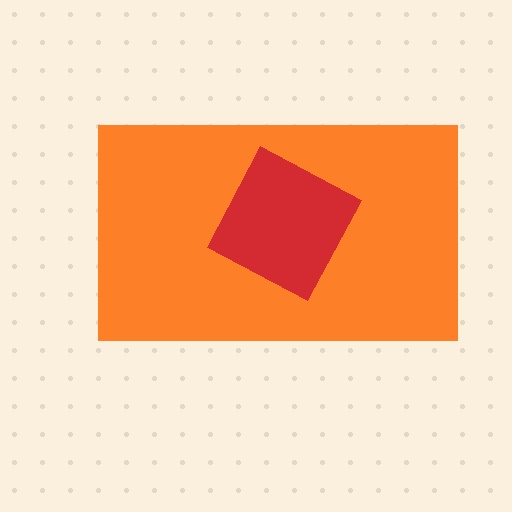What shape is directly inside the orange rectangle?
The red diamond.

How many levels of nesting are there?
2.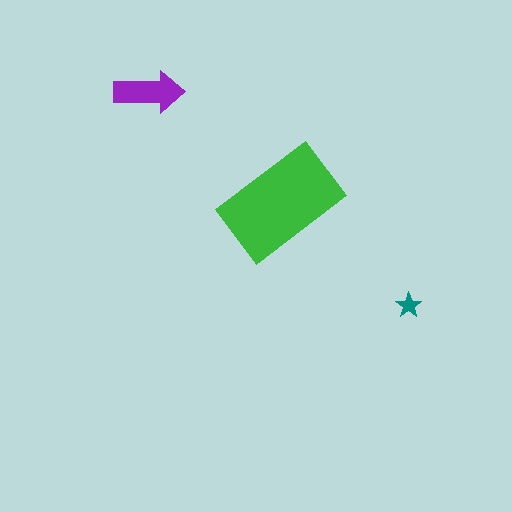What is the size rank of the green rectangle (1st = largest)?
1st.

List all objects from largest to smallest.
The green rectangle, the purple arrow, the teal star.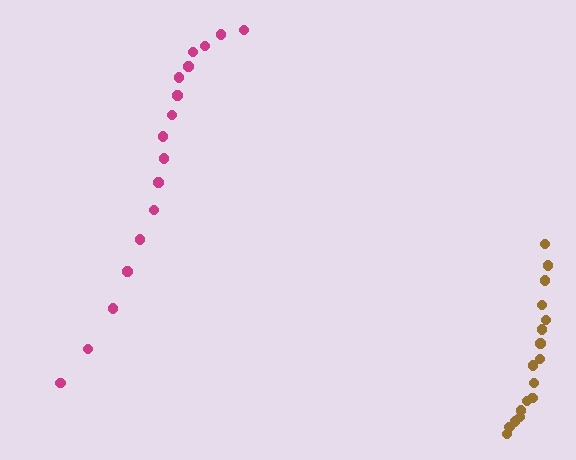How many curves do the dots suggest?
There are 2 distinct paths.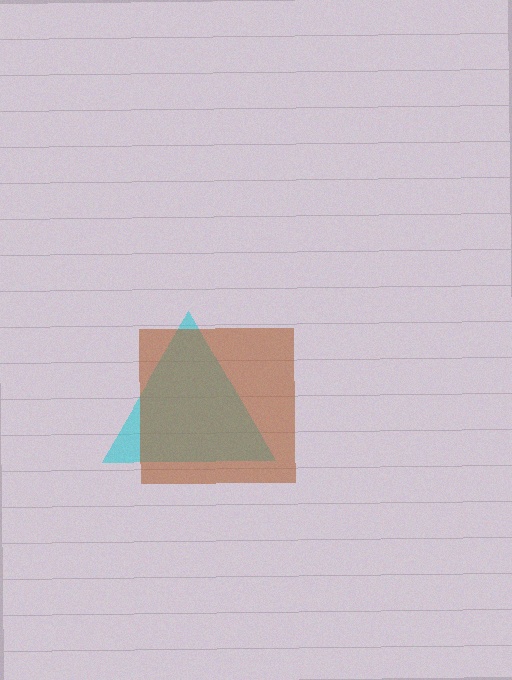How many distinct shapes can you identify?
There are 2 distinct shapes: a cyan triangle, a brown square.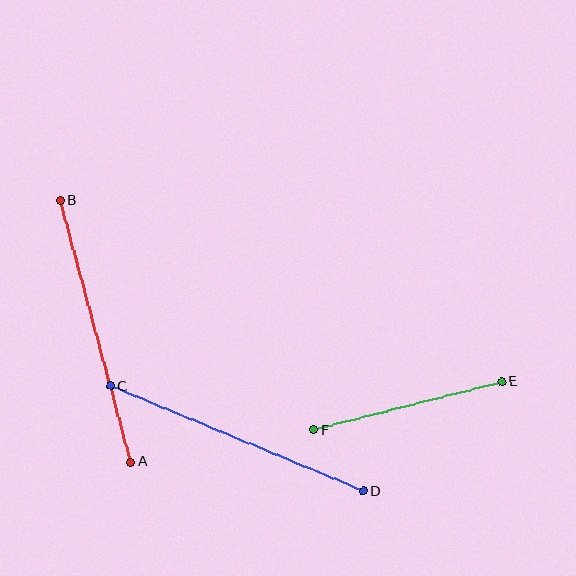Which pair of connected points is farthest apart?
Points C and D are farthest apart.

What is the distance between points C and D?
The distance is approximately 274 pixels.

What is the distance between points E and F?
The distance is approximately 194 pixels.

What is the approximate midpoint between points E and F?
The midpoint is at approximately (408, 406) pixels.